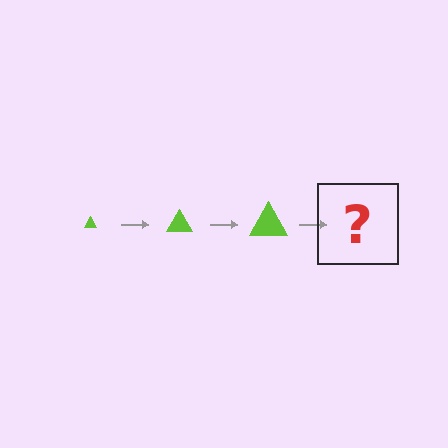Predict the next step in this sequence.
The next step is a lime triangle, larger than the previous one.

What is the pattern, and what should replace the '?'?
The pattern is that the triangle gets progressively larger each step. The '?' should be a lime triangle, larger than the previous one.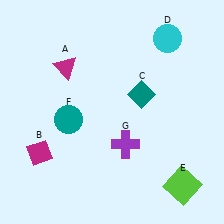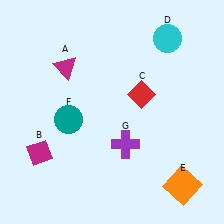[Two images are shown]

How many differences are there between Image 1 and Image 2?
There are 2 differences between the two images.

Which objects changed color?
C changed from teal to red. E changed from lime to orange.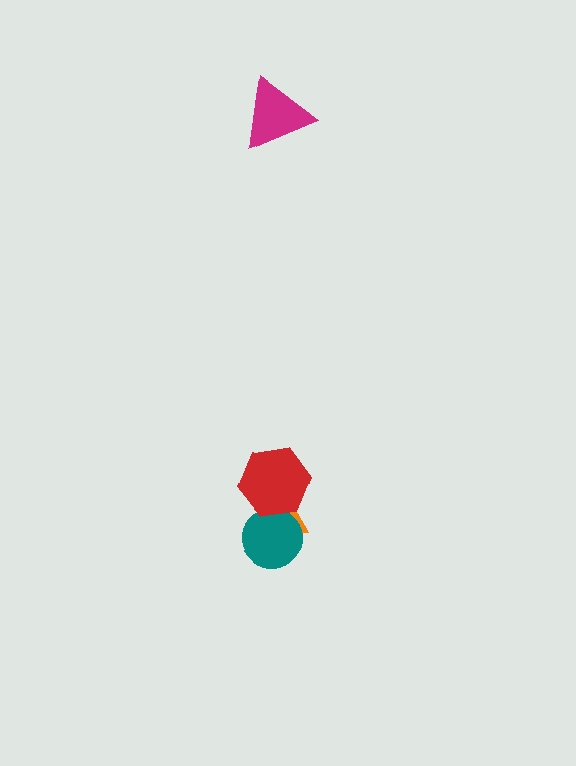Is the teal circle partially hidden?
Yes, it is partially covered by another shape.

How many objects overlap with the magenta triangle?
0 objects overlap with the magenta triangle.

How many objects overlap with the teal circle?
2 objects overlap with the teal circle.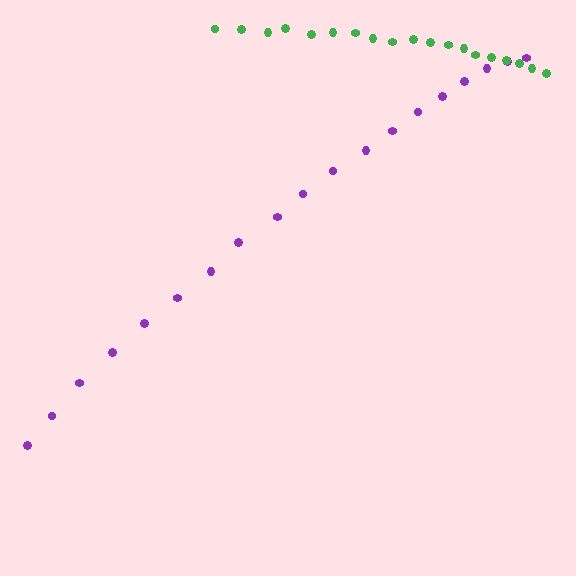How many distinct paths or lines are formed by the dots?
There are 2 distinct paths.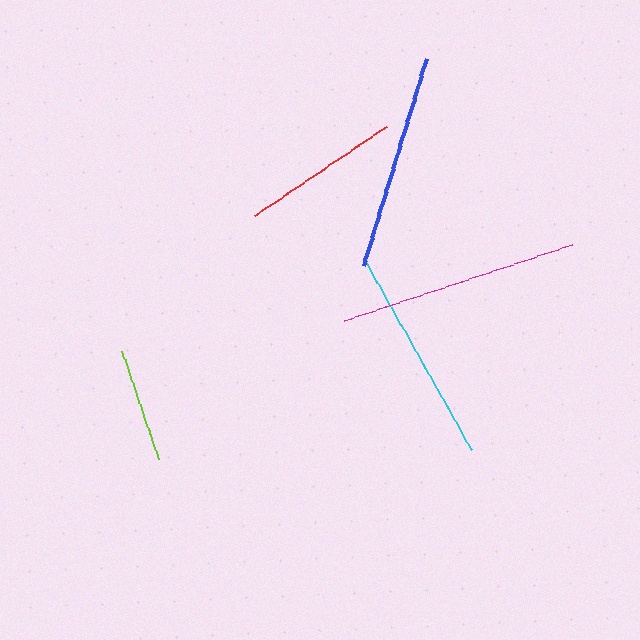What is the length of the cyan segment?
The cyan segment is approximately 214 pixels long.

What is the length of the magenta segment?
The magenta segment is approximately 240 pixels long.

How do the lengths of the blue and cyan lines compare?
The blue and cyan lines are approximately the same length.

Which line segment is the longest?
The magenta line is the longest at approximately 240 pixels.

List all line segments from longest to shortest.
From longest to shortest: magenta, blue, cyan, red, lime.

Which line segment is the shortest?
The lime line is the shortest at approximately 115 pixels.